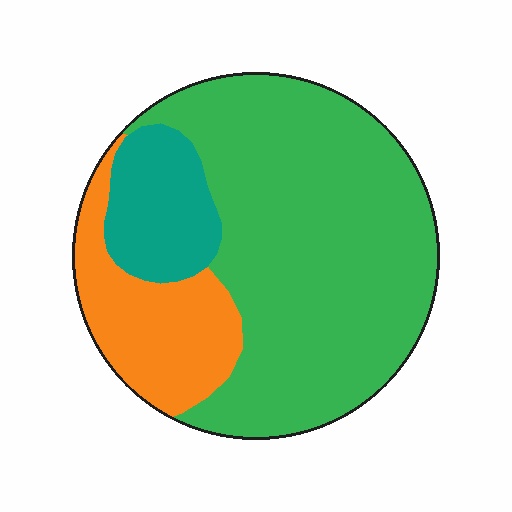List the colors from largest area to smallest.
From largest to smallest: green, orange, teal.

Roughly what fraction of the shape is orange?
Orange covers roughly 20% of the shape.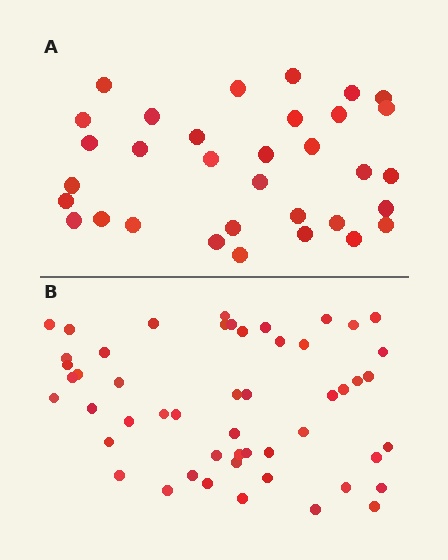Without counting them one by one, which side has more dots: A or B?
Region B (the bottom region) has more dots.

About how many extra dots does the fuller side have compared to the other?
Region B has approximately 20 more dots than region A.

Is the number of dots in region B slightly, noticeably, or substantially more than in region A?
Region B has substantially more. The ratio is roughly 1.5 to 1.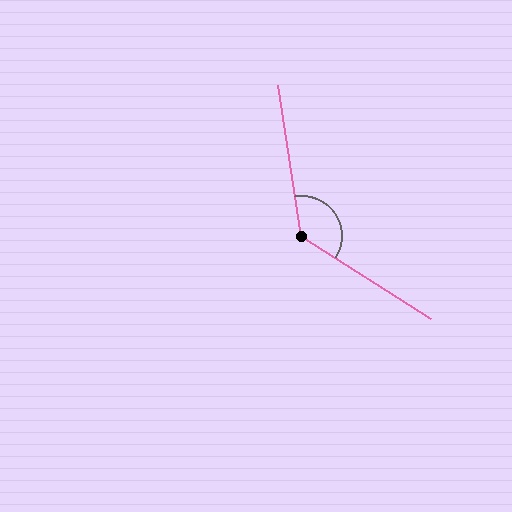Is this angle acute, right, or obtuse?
It is obtuse.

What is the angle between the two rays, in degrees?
Approximately 132 degrees.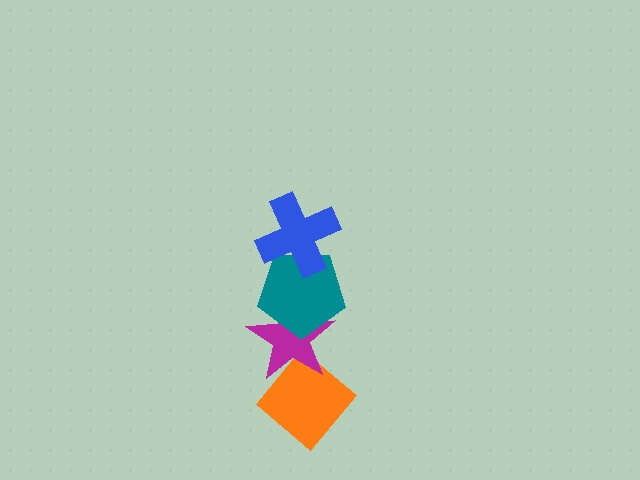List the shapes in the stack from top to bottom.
From top to bottom: the blue cross, the teal pentagon, the magenta star, the orange diamond.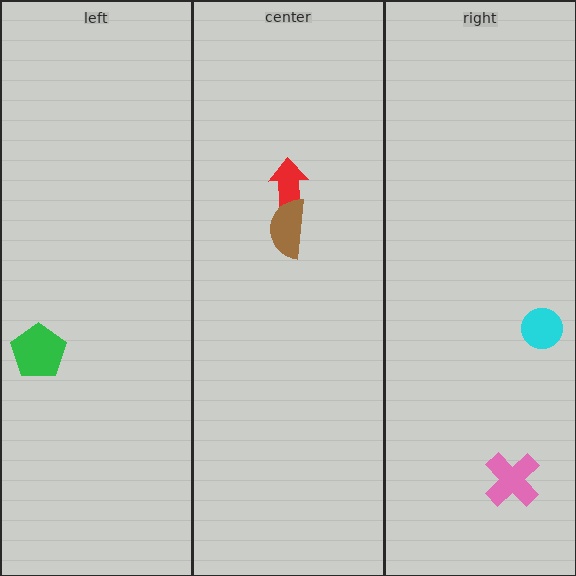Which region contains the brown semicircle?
The center region.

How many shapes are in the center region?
2.